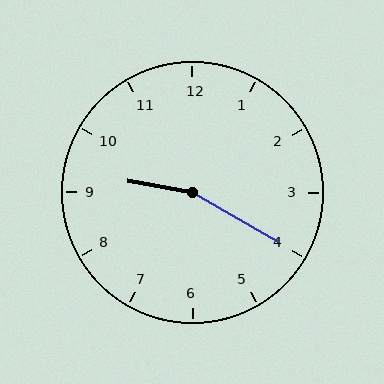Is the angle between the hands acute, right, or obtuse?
It is obtuse.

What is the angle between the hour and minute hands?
Approximately 160 degrees.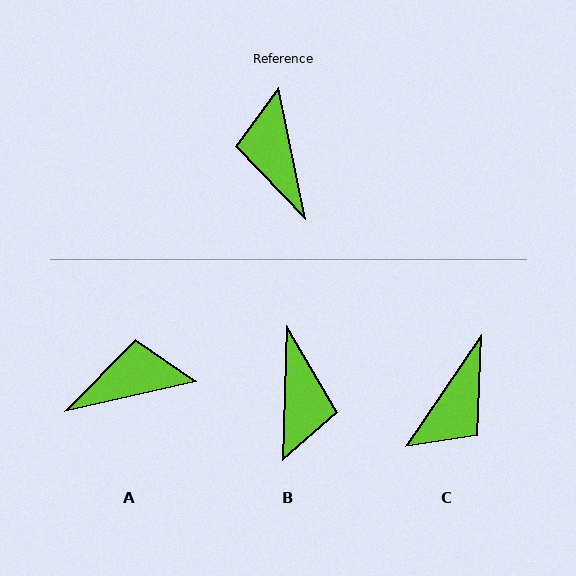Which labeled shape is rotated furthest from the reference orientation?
B, about 167 degrees away.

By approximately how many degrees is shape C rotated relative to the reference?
Approximately 134 degrees counter-clockwise.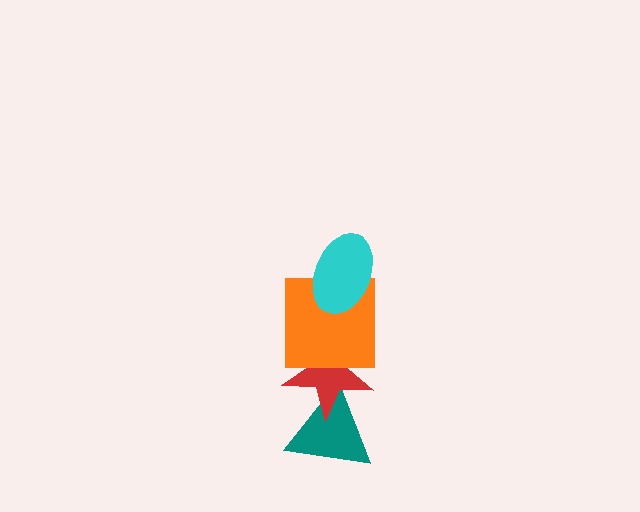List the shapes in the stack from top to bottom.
From top to bottom: the cyan ellipse, the orange square, the red star, the teal triangle.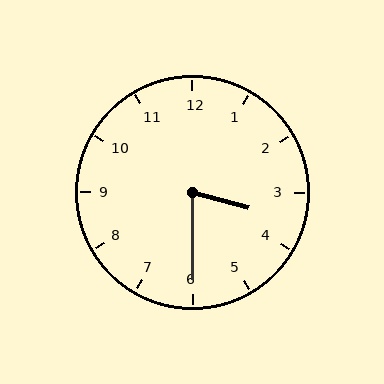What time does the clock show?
3:30.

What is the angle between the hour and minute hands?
Approximately 75 degrees.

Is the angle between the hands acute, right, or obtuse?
It is acute.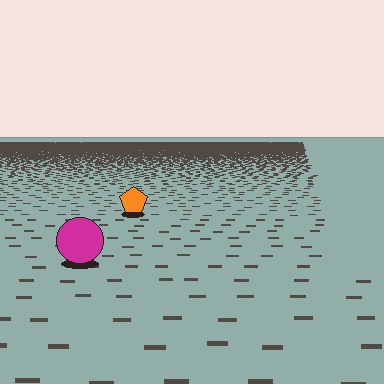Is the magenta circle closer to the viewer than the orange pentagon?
Yes. The magenta circle is closer — you can tell from the texture gradient: the ground texture is coarser near it.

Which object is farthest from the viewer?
The orange pentagon is farthest from the viewer. It appears smaller and the ground texture around it is denser.